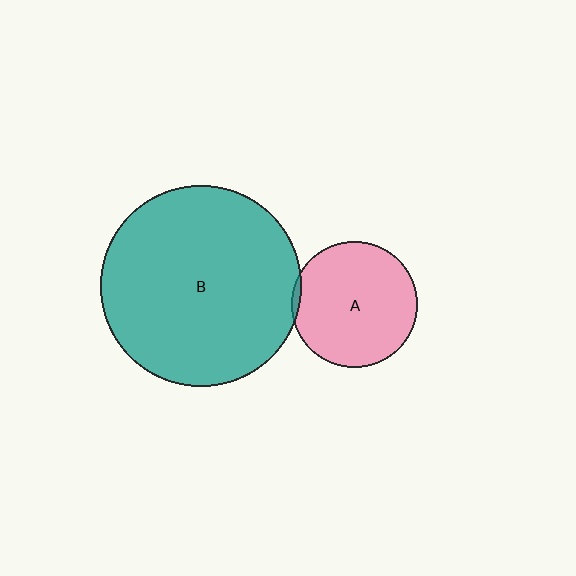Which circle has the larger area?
Circle B (teal).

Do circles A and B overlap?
Yes.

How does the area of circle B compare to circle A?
Approximately 2.6 times.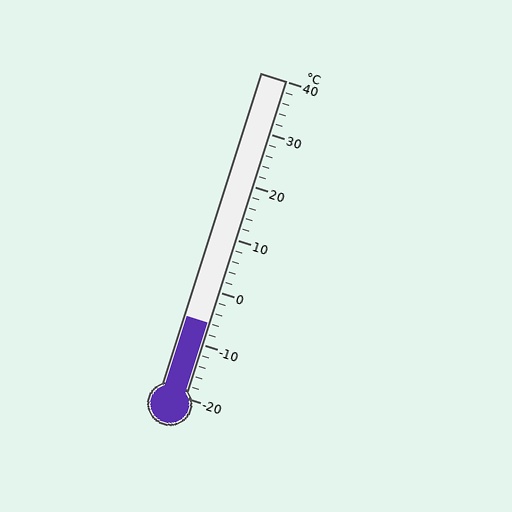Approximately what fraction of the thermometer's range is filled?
The thermometer is filled to approximately 25% of its range.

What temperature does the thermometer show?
The thermometer shows approximately -6°C.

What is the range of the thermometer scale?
The thermometer scale ranges from -20°C to 40°C.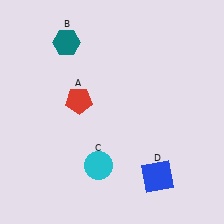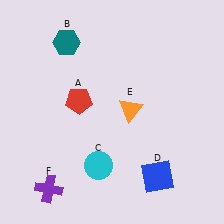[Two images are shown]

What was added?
An orange triangle (E), a purple cross (F) were added in Image 2.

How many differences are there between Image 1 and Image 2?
There are 2 differences between the two images.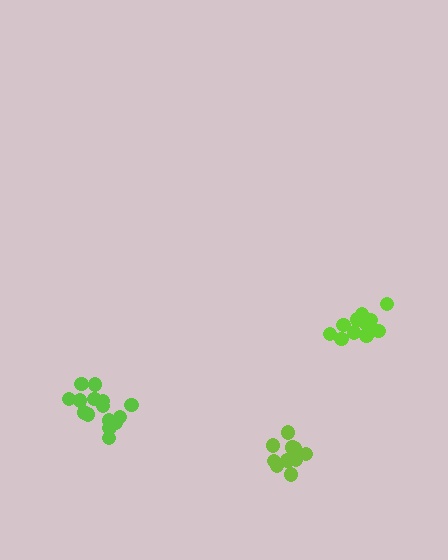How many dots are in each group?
Group 1: 15 dots, Group 2: 12 dots, Group 3: 10 dots (37 total).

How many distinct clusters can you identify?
There are 3 distinct clusters.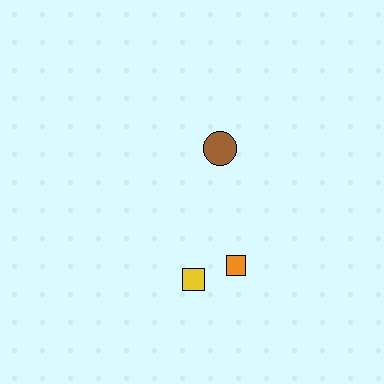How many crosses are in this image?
There are no crosses.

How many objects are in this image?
There are 3 objects.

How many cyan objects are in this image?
There are no cyan objects.